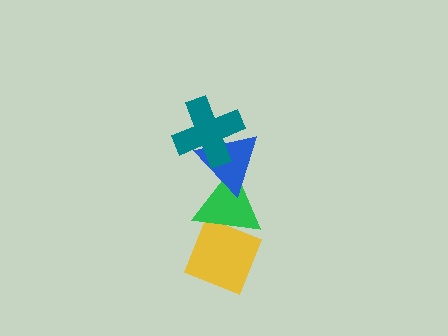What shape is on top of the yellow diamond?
The green triangle is on top of the yellow diamond.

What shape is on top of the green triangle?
The blue triangle is on top of the green triangle.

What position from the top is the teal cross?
The teal cross is 1st from the top.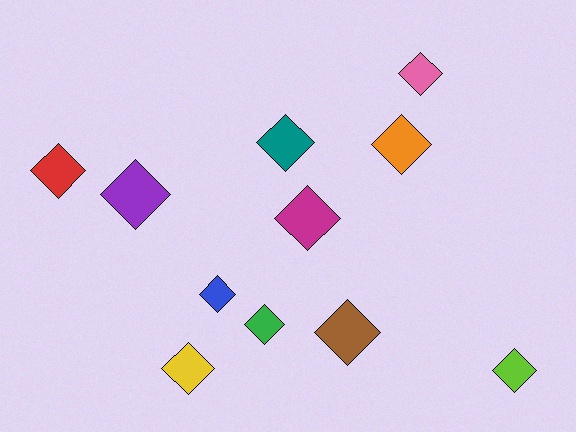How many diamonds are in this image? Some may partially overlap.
There are 11 diamonds.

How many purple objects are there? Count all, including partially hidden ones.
There is 1 purple object.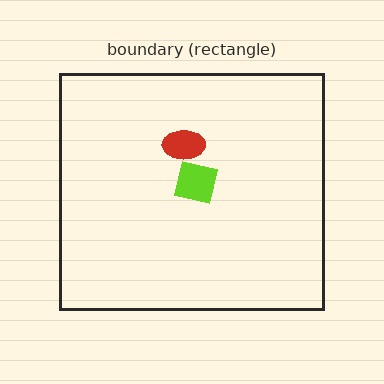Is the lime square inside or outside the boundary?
Inside.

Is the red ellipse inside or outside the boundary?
Inside.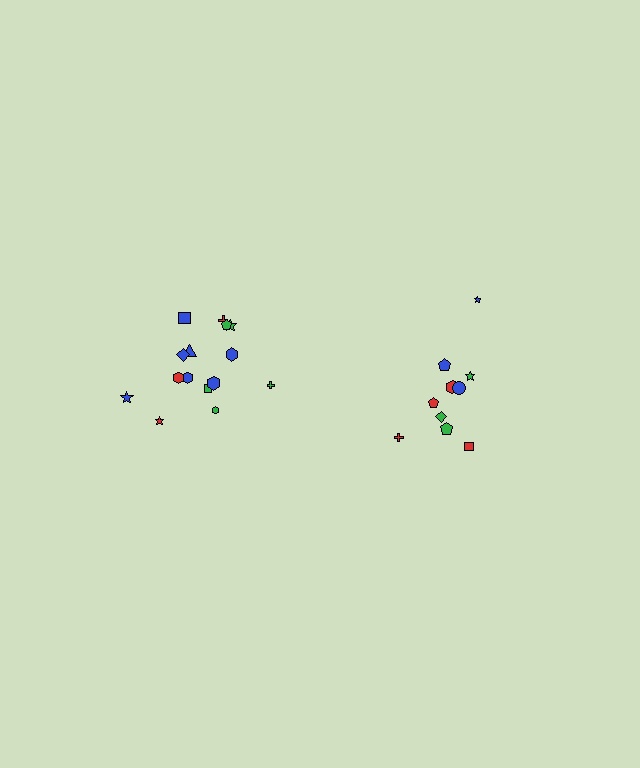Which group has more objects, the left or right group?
The left group.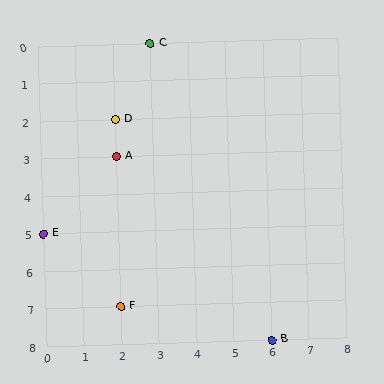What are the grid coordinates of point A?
Point A is at grid coordinates (2, 3).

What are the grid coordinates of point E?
Point E is at grid coordinates (0, 5).